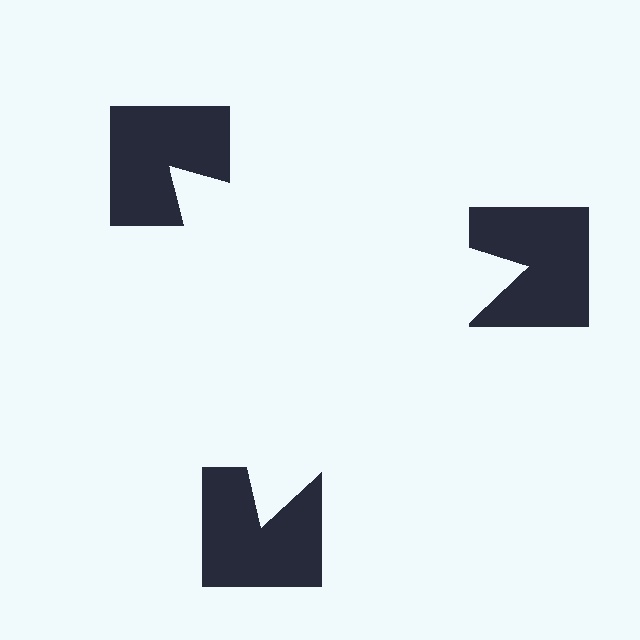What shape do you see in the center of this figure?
An illusory triangle — its edges are inferred from the aligned wedge cuts in the notched squares, not physically drawn.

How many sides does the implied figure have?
3 sides.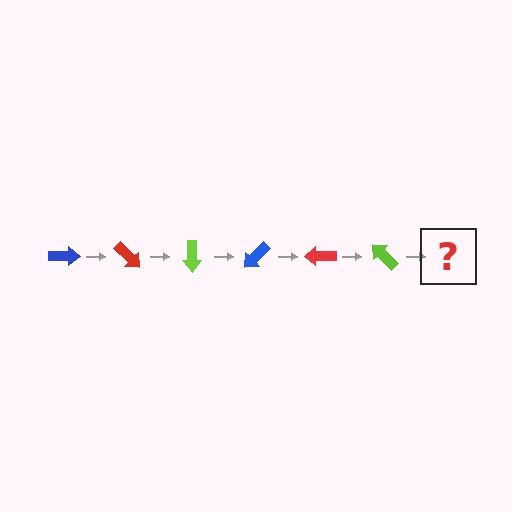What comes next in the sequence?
The next element should be a blue arrow, rotated 270 degrees from the start.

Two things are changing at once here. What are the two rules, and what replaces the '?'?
The two rules are that it rotates 45 degrees each step and the color cycles through blue, red, and lime. The '?' should be a blue arrow, rotated 270 degrees from the start.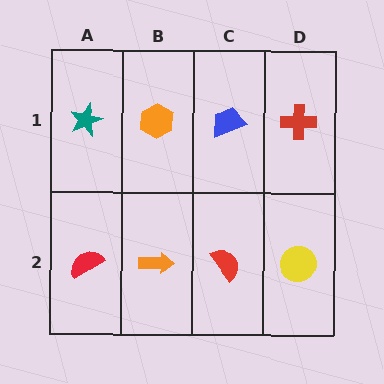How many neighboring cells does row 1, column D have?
2.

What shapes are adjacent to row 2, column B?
An orange hexagon (row 1, column B), a red semicircle (row 2, column A), a red semicircle (row 2, column C).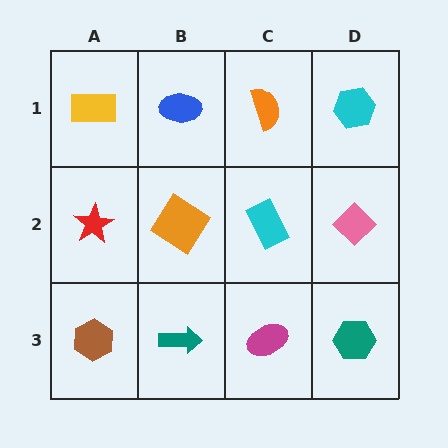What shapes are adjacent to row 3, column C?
A cyan rectangle (row 2, column C), a teal arrow (row 3, column B), a teal hexagon (row 3, column D).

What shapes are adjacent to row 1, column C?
A cyan rectangle (row 2, column C), a blue ellipse (row 1, column B), a cyan hexagon (row 1, column D).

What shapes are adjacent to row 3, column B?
An orange diamond (row 2, column B), a brown hexagon (row 3, column A), a magenta ellipse (row 3, column C).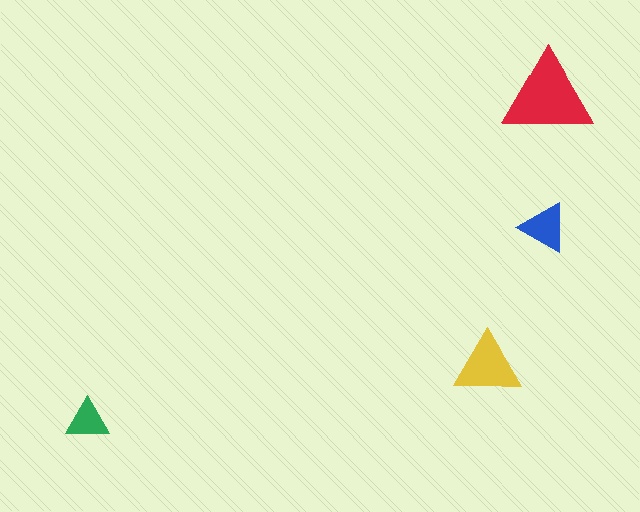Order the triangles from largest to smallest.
the red one, the yellow one, the blue one, the green one.